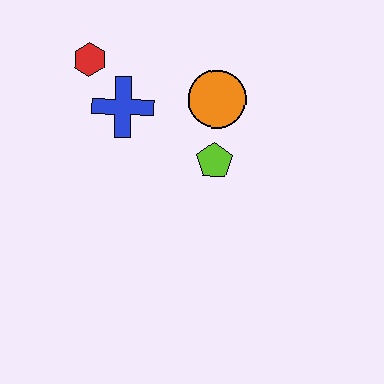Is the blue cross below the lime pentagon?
No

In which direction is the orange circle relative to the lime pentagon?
The orange circle is above the lime pentagon.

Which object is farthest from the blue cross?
The lime pentagon is farthest from the blue cross.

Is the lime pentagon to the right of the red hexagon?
Yes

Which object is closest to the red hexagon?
The blue cross is closest to the red hexagon.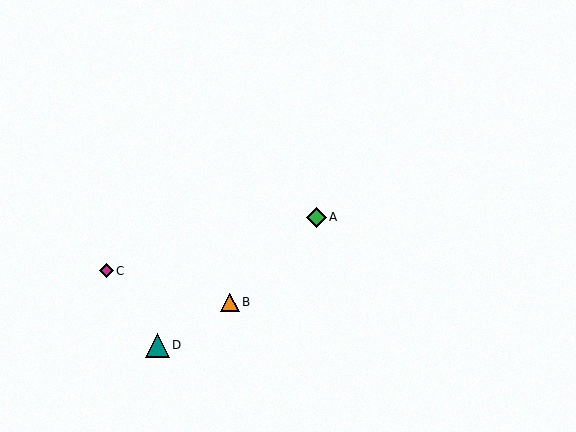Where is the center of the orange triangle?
The center of the orange triangle is at (230, 302).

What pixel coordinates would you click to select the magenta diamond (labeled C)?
Click at (106, 271) to select the magenta diamond C.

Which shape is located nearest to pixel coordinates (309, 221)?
The green diamond (labeled A) at (316, 217) is nearest to that location.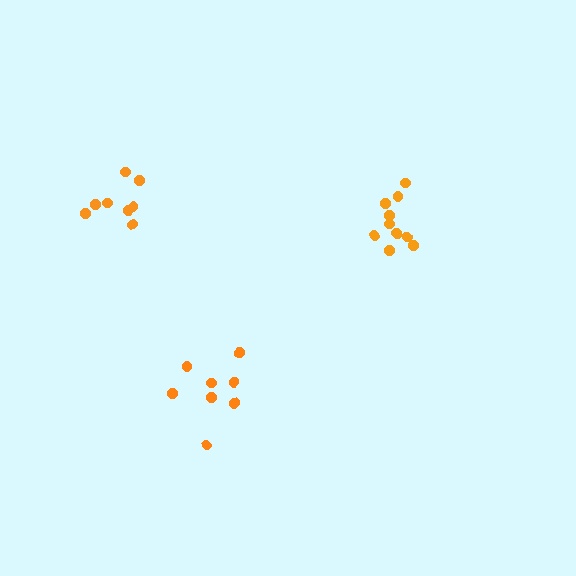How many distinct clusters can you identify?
There are 3 distinct clusters.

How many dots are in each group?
Group 1: 11 dots, Group 2: 8 dots, Group 3: 8 dots (27 total).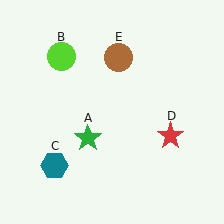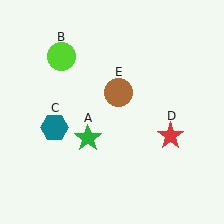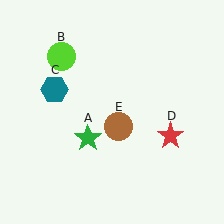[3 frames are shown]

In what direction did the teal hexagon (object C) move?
The teal hexagon (object C) moved up.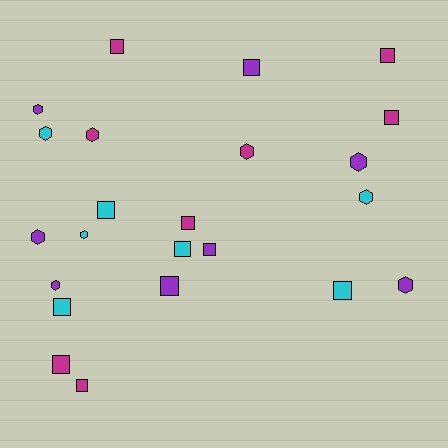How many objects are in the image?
There are 23 objects.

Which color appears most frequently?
Purple, with 8 objects.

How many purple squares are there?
There are 3 purple squares.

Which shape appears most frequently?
Square, with 13 objects.